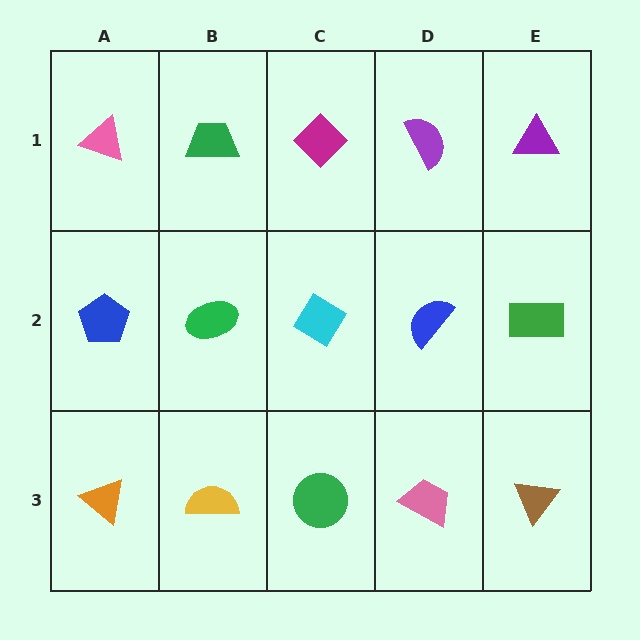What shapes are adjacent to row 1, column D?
A blue semicircle (row 2, column D), a magenta diamond (row 1, column C), a purple triangle (row 1, column E).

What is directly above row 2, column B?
A green trapezoid.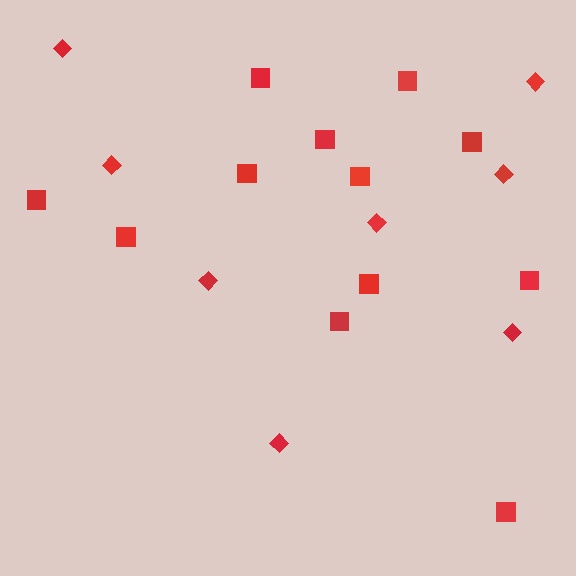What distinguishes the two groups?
There are 2 groups: one group of diamonds (8) and one group of squares (12).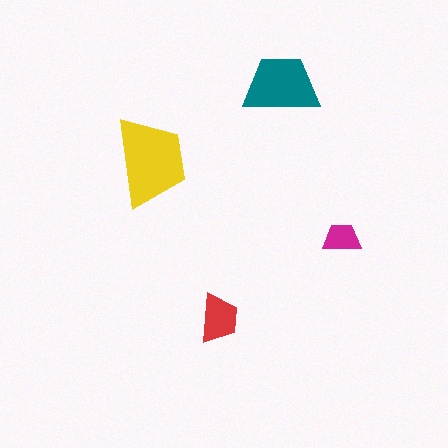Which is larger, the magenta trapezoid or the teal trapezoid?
The teal one.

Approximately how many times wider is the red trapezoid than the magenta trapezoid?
About 1.5 times wider.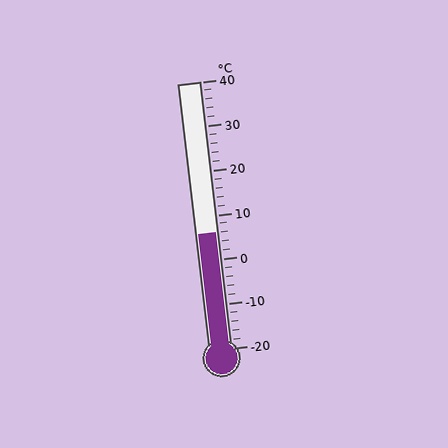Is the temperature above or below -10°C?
The temperature is above -10°C.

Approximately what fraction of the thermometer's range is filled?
The thermometer is filled to approximately 45% of its range.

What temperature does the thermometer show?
The thermometer shows approximately 6°C.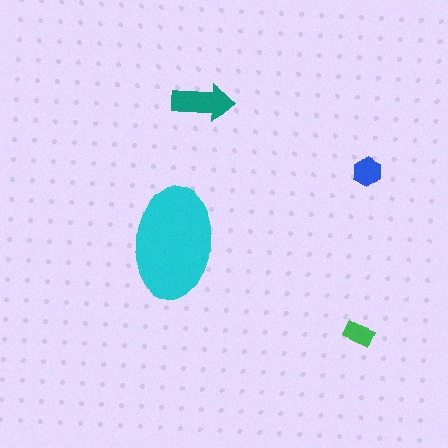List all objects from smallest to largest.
The green rectangle, the blue hexagon, the teal arrow, the cyan ellipse.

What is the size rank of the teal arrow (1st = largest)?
2nd.